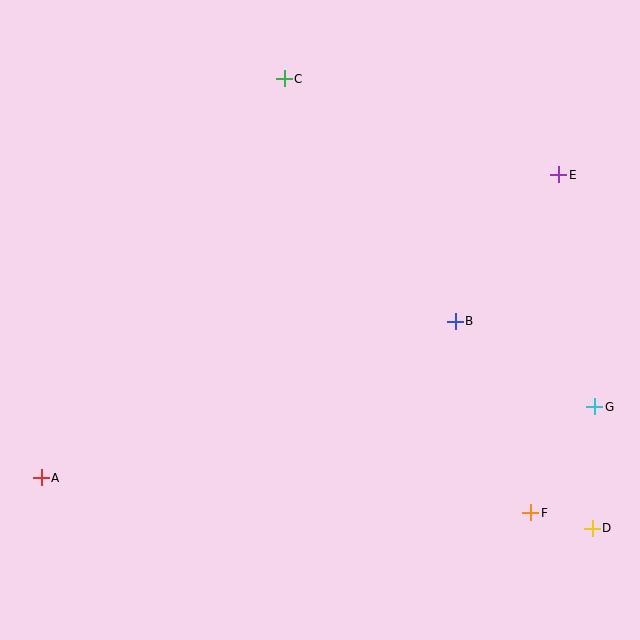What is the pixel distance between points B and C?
The distance between B and C is 297 pixels.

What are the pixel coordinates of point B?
Point B is at (455, 321).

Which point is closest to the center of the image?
Point B at (455, 321) is closest to the center.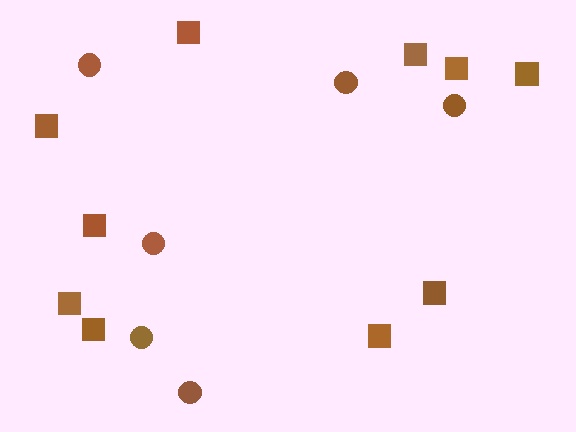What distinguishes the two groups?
There are 2 groups: one group of squares (10) and one group of circles (6).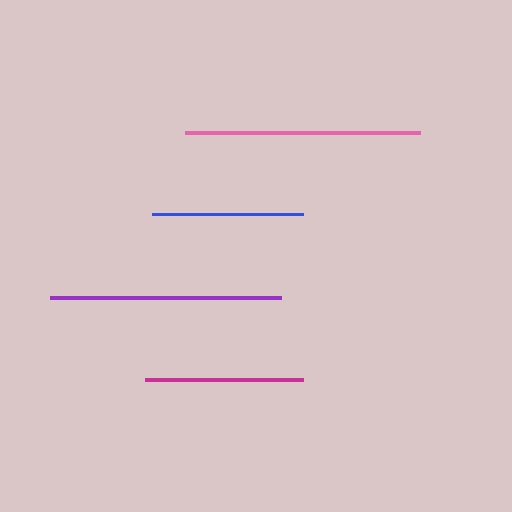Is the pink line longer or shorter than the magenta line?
The pink line is longer than the magenta line.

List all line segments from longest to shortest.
From longest to shortest: pink, purple, magenta, blue.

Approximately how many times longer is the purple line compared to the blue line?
The purple line is approximately 1.5 times the length of the blue line.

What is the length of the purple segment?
The purple segment is approximately 231 pixels long.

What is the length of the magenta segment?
The magenta segment is approximately 158 pixels long.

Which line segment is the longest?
The pink line is the longest at approximately 235 pixels.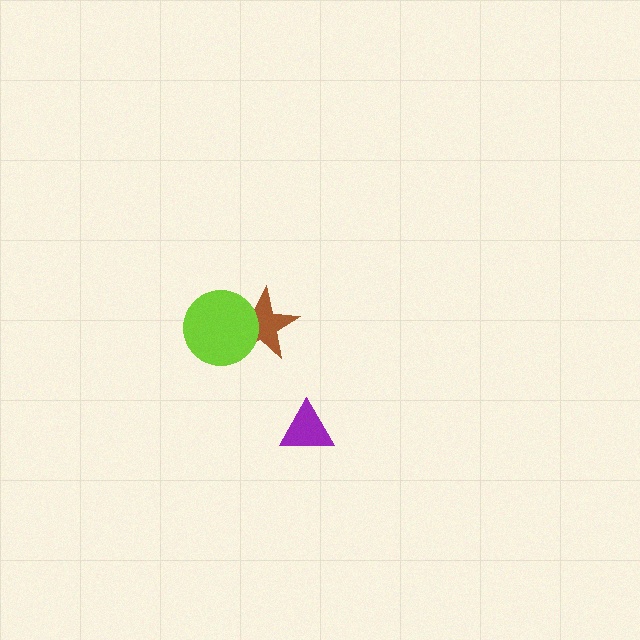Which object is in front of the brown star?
The lime circle is in front of the brown star.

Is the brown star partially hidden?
Yes, it is partially covered by another shape.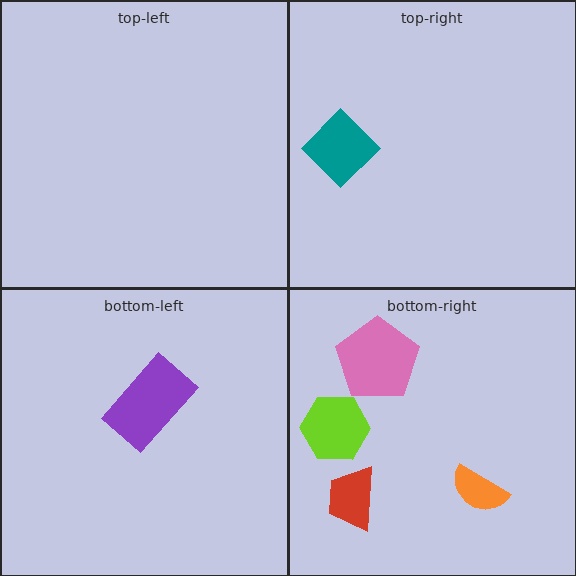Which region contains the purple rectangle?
The bottom-left region.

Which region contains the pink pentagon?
The bottom-right region.